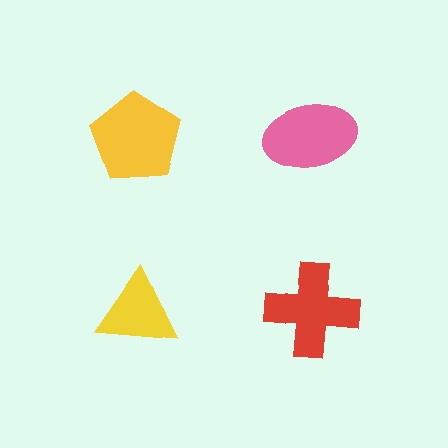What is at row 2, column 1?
A yellow triangle.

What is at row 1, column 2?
A pink ellipse.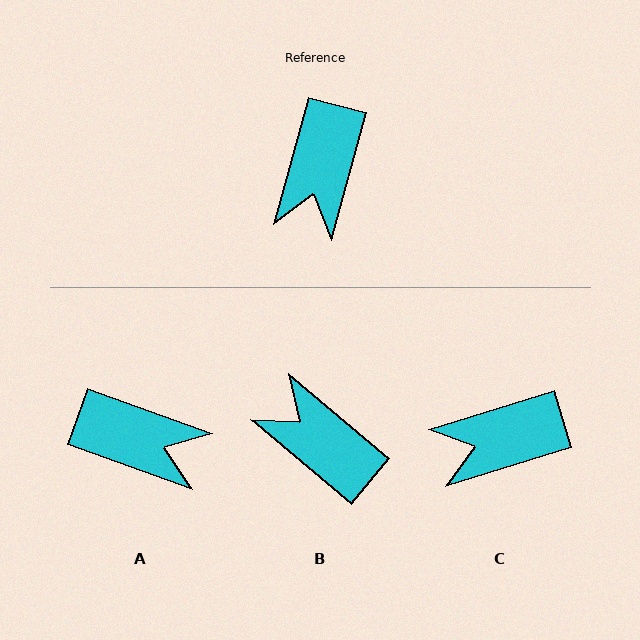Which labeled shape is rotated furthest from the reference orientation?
B, about 115 degrees away.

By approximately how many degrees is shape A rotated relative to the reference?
Approximately 86 degrees counter-clockwise.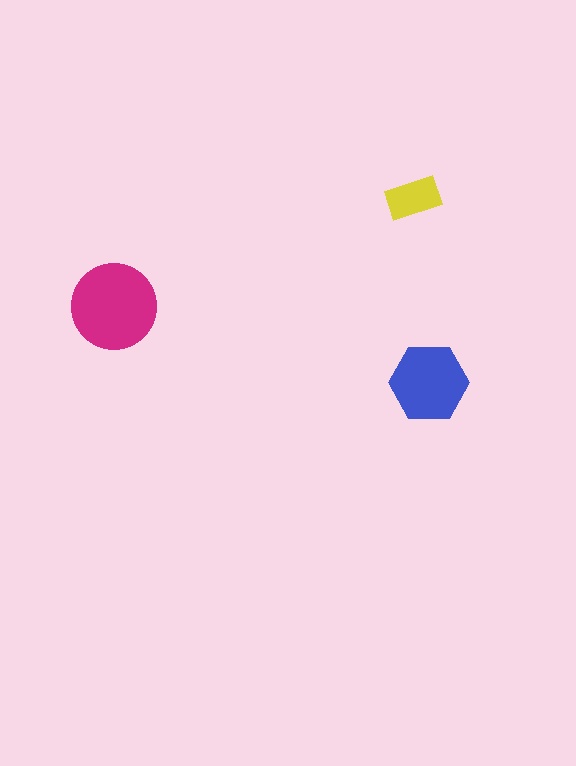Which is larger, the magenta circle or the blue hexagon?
The magenta circle.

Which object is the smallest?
The yellow rectangle.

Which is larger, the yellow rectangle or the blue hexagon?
The blue hexagon.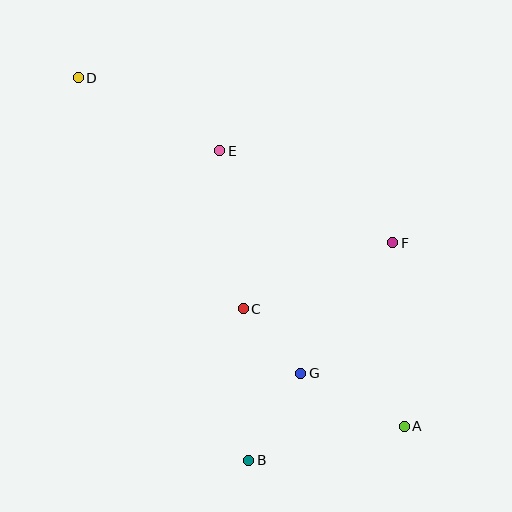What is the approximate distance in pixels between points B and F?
The distance between B and F is approximately 261 pixels.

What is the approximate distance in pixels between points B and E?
The distance between B and E is approximately 311 pixels.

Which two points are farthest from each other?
Points A and D are farthest from each other.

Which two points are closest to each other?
Points C and G are closest to each other.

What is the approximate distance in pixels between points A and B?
The distance between A and B is approximately 159 pixels.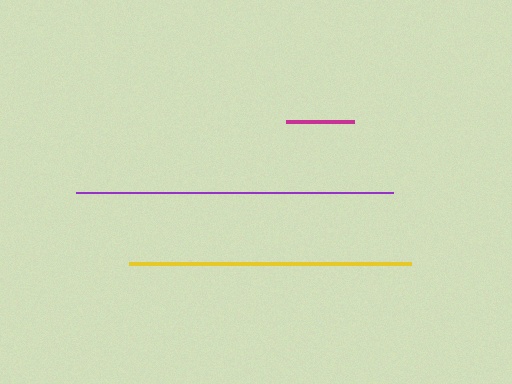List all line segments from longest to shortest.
From longest to shortest: purple, yellow, magenta.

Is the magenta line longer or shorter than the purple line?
The purple line is longer than the magenta line.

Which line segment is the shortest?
The magenta line is the shortest at approximately 68 pixels.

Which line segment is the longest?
The purple line is the longest at approximately 316 pixels.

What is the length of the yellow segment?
The yellow segment is approximately 282 pixels long.